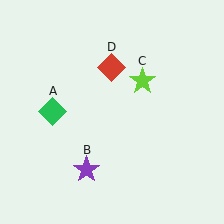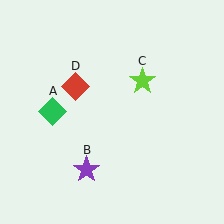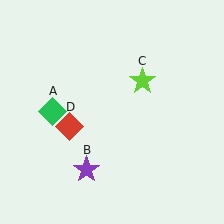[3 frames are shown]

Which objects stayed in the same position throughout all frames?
Green diamond (object A) and purple star (object B) and lime star (object C) remained stationary.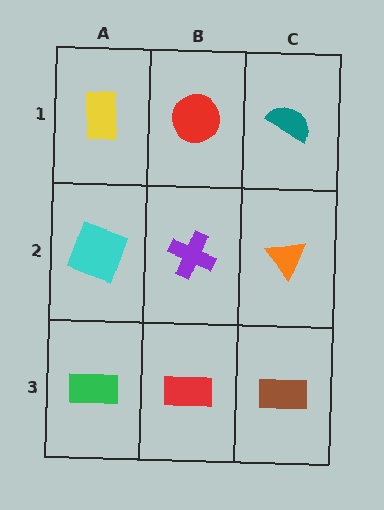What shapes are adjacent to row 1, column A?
A cyan square (row 2, column A), a red circle (row 1, column B).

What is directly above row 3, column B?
A purple cross.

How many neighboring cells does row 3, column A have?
2.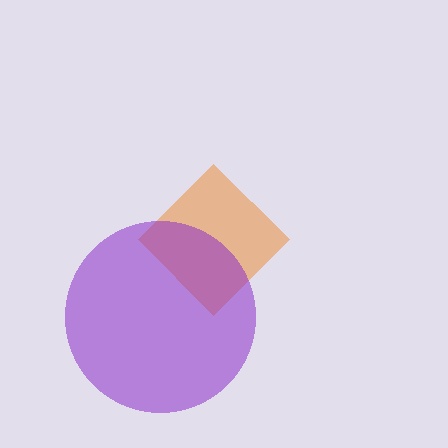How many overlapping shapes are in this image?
There are 2 overlapping shapes in the image.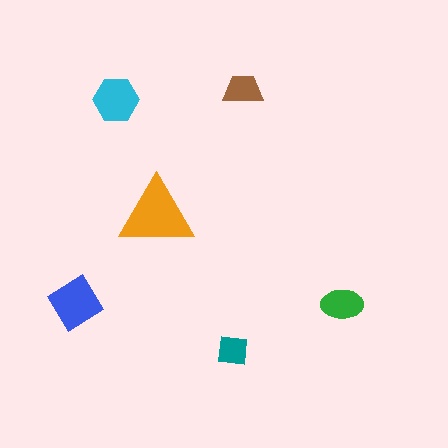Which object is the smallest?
The teal square.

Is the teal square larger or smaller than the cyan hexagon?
Smaller.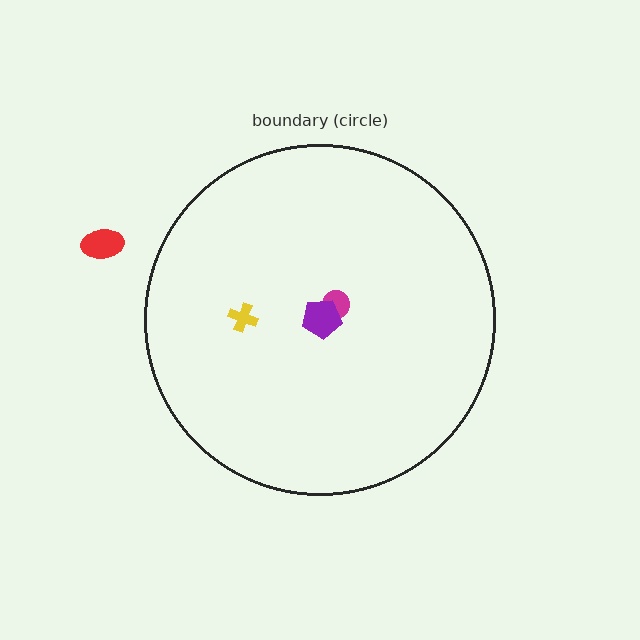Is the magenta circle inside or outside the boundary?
Inside.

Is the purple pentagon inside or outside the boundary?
Inside.